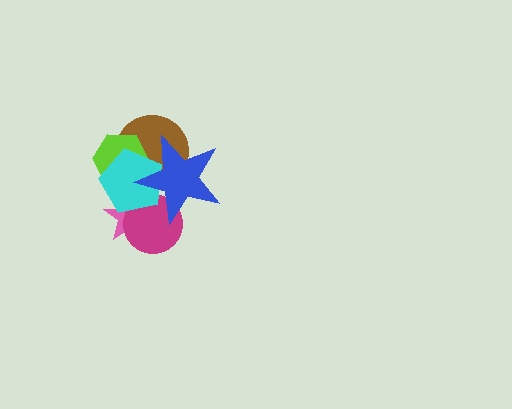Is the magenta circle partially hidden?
Yes, it is partially covered by another shape.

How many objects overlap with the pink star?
3 objects overlap with the pink star.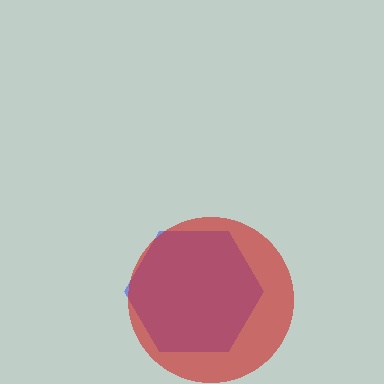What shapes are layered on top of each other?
The layered shapes are: a blue hexagon, a red circle.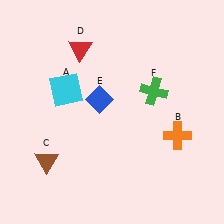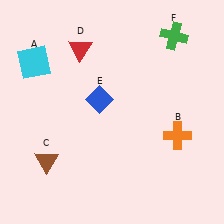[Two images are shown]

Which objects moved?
The objects that moved are: the cyan square (A), the green cross (F).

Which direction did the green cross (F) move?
The green cross (F) moved up.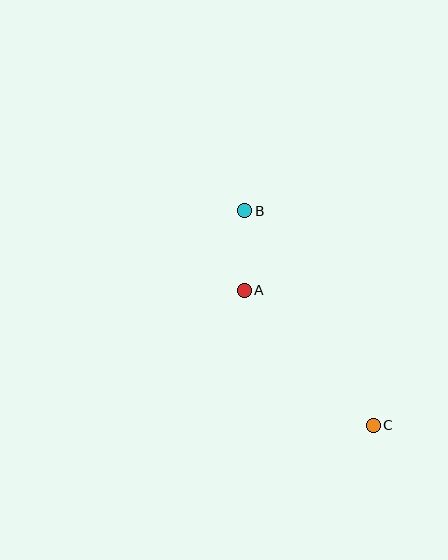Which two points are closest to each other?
Points A and B are closest to each other.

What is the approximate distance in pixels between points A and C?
The distance between A and C is approximately 187 pixels.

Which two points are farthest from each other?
Points B and C are farthest from each other.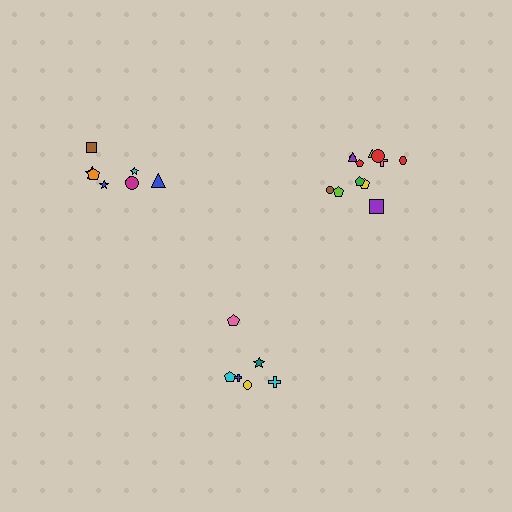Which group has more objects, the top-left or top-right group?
The top-right group.